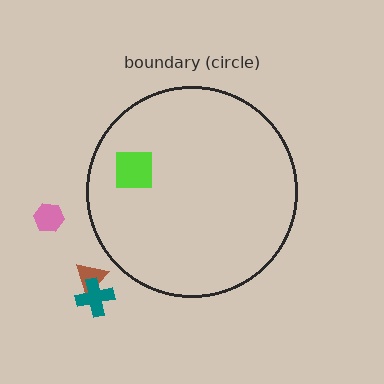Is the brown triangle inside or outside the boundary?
Outside.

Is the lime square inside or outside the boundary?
Inside.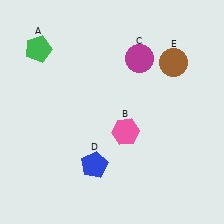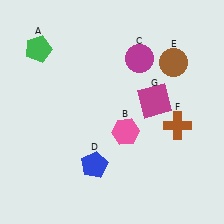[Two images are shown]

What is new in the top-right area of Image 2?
A magenta square (G) was added in the top-right area of Image 2.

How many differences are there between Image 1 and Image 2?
There are 2 differences between the two images.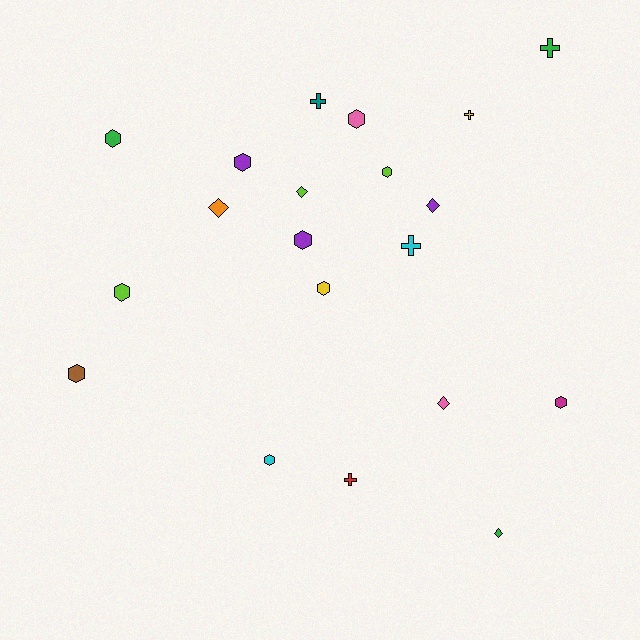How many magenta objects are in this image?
There is 1 magenta object.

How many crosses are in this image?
There are 5 crosses.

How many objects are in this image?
There are 20 objects.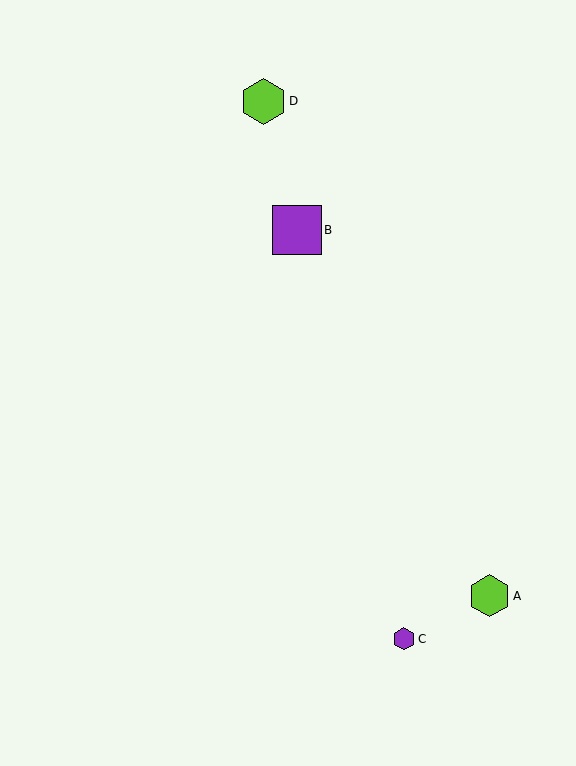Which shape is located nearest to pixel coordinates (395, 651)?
The purple hexagon (labeled C) at (404, 639) is nearest to that location.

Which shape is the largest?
The purple square (labeled B) is the largest.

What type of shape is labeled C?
Shape C is a purple hexagon.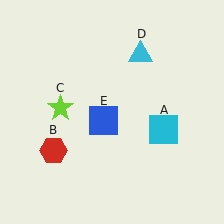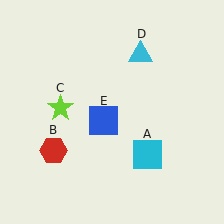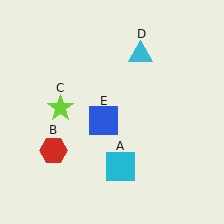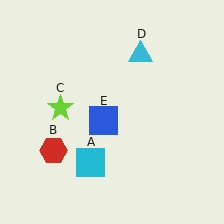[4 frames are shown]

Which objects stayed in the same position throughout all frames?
Red hexagon (object B) and lime star (object C) and cyan triangle (object D) and blue square (object E) remained stationary.